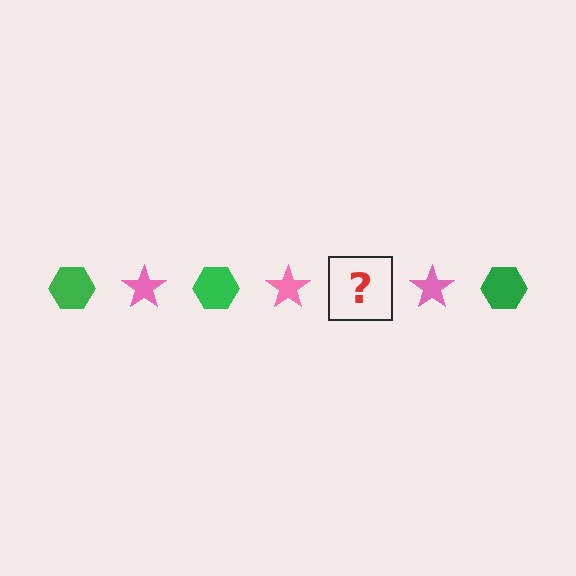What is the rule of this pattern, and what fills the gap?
The rule is that the pattern alternates between green hexagon and pink star. The gap should be filled with a green hexagon.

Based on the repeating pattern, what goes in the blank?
The blank should be a green hexagon.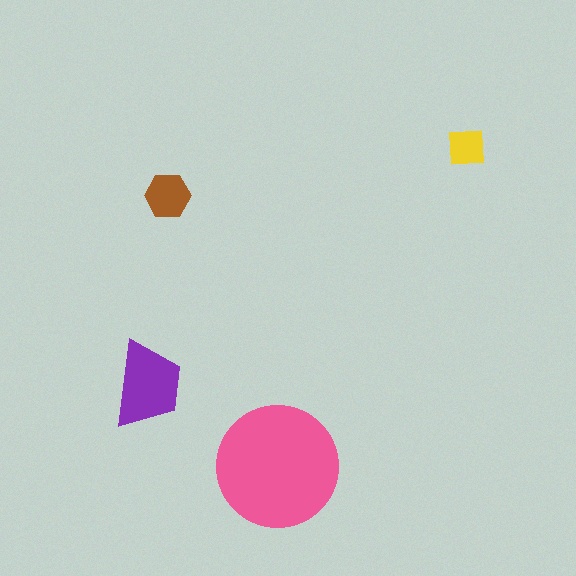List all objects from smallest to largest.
The yellow square, the brown hexagon, the purple trapezoid, the pink circle.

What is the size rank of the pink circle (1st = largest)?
1st.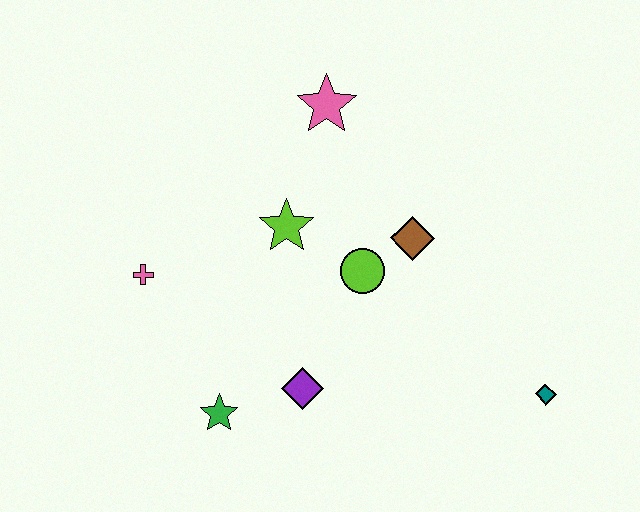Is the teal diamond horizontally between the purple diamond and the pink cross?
No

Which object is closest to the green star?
The purple diamond is closest to the green star.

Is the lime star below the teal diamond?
No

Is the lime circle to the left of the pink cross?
No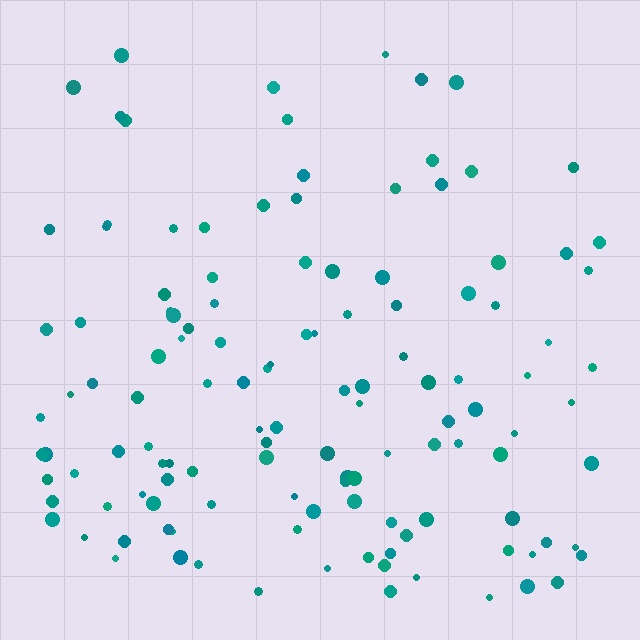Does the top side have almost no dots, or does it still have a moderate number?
Still a moderate number, just noticeably fewer than the bottom.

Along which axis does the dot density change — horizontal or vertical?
Vertical.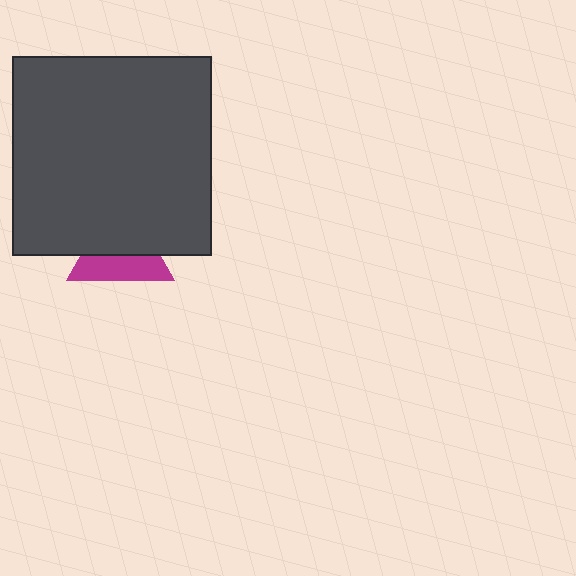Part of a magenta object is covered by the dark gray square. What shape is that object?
It is a triangle.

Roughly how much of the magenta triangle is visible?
About half of it is visible (roughly 47%).